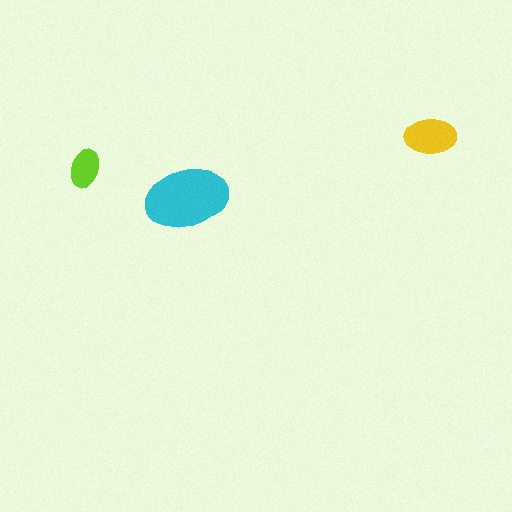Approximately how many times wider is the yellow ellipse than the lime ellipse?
About 1.5 times wider.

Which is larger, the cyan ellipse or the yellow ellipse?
The cyan one.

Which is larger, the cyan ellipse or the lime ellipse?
The cyan one.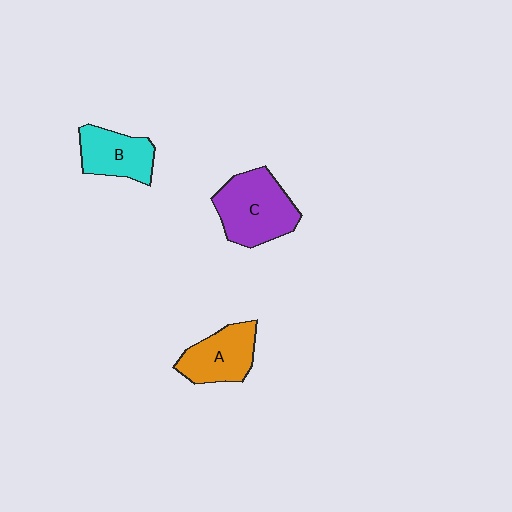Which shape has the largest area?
Shape C (purple).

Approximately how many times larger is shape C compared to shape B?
Approximately 1.5 times.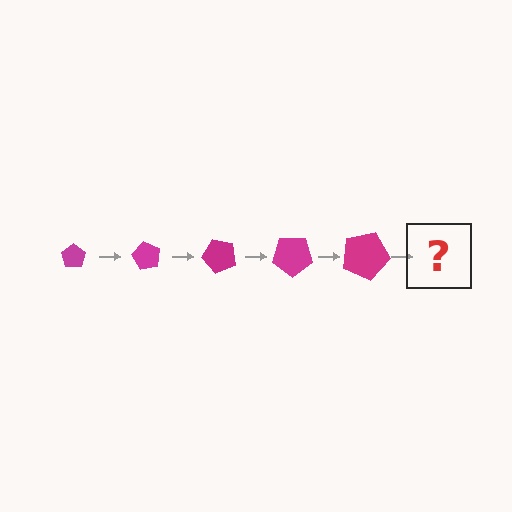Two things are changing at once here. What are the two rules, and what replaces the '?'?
The two rules are that the pentagon grows larger each step and it rotates 60 degrees each step. The '?' should be a pentagon, larger than the previous one and rotated 300 degrees from the start.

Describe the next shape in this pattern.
It should be a pentagon, larger than the previous one and rotated 300 degrees from the start.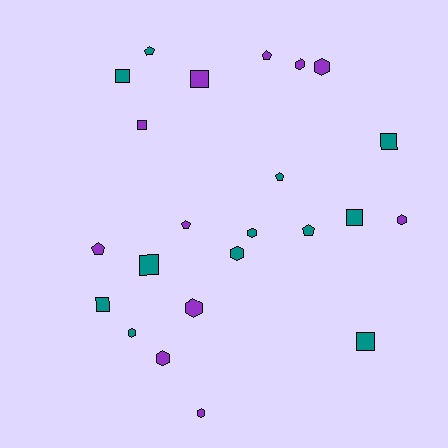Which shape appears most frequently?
Hexagon, with 9 objects.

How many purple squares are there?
There are 2 purple squares.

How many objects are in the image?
There are 23 objects.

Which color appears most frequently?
Teal, with 12 objects.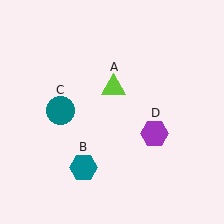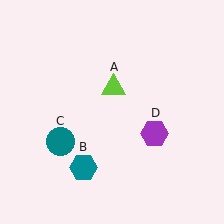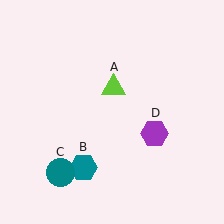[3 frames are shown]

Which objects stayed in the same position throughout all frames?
Lime triangle (object A) and teal hexagon (object B) and purple hexagon (object D) remained stationary.